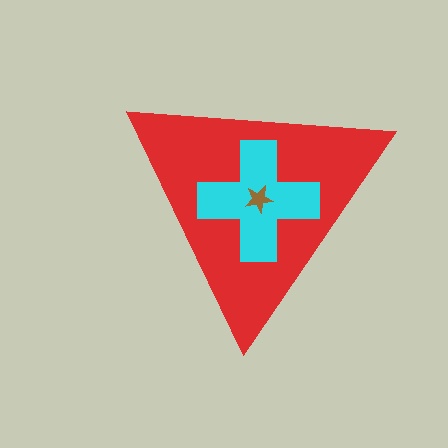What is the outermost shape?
The red triangle.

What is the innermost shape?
The brown star.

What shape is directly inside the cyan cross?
The brown star.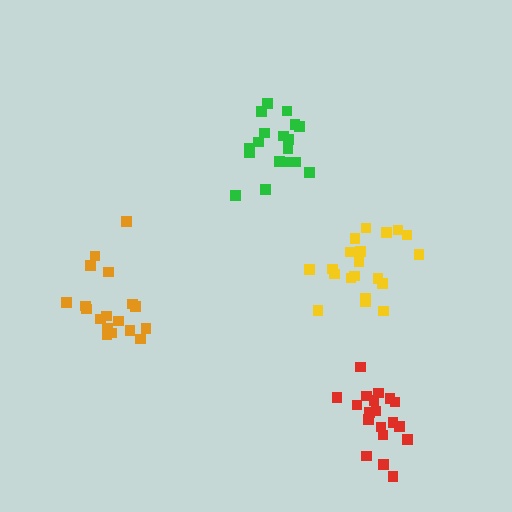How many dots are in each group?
Group 1: 18 dots, Group 2: 18 dots, Group 3: 19 dots, Group 4: 21 dots (76 total).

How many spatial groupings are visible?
There are 4 spatial groupings.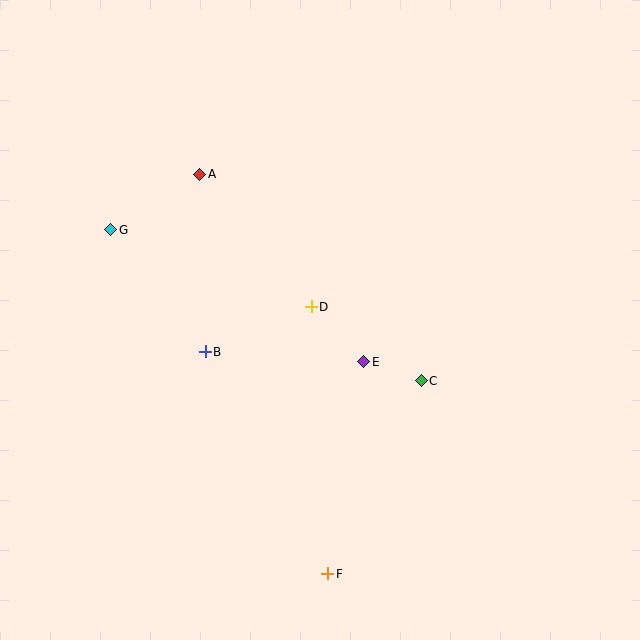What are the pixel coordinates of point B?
Point B is at (205, 352).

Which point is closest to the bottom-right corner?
Point F is closest to the bottom-right corner.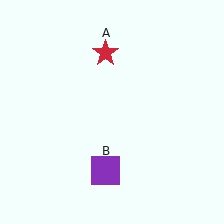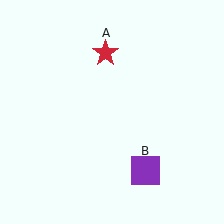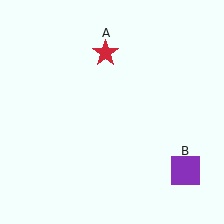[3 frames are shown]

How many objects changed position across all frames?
1 object changed position: purple square (object B).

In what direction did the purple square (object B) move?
The purple square (object B) moved right.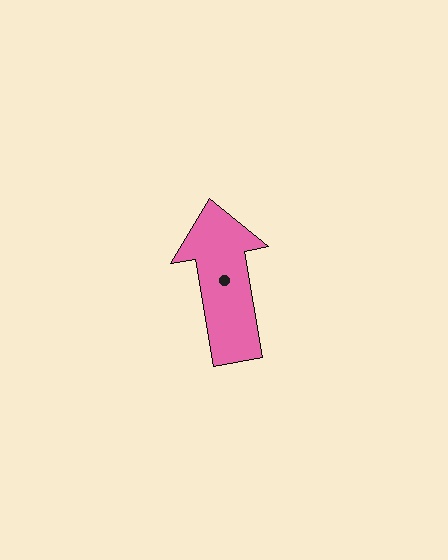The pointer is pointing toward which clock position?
Roughly 12 o'clock.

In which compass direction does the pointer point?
North.